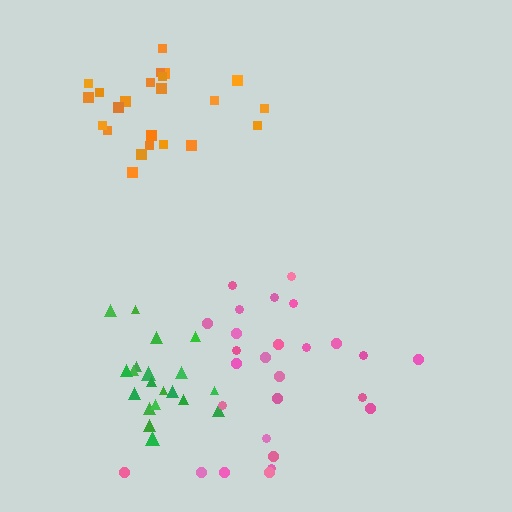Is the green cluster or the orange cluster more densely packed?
Green.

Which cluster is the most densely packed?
Green.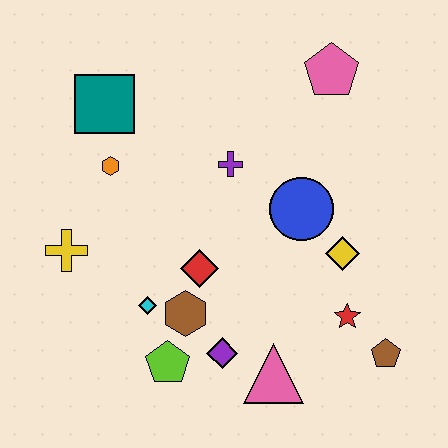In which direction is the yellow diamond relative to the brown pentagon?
The yellow diamond is above the brown pentagon.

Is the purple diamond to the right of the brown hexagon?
Yes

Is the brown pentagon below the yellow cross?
Yes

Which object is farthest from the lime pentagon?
The pink pentagon is farthest from the lime pentagon.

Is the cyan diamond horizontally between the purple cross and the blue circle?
No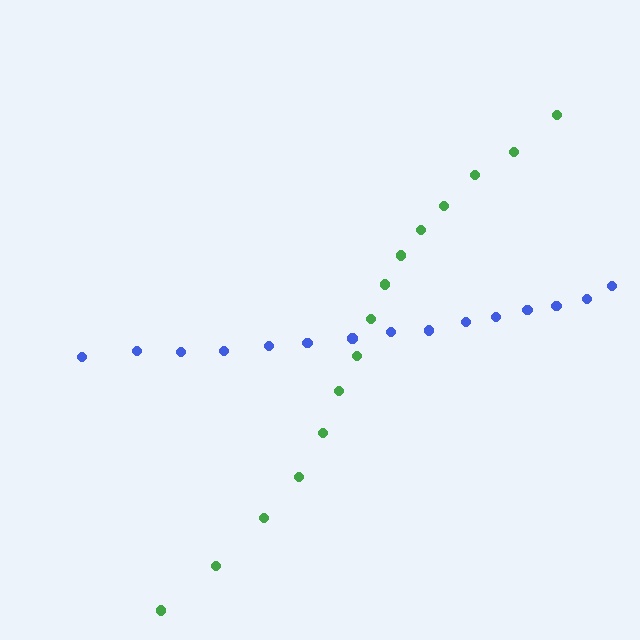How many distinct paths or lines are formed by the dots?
There are 2 distinct paths.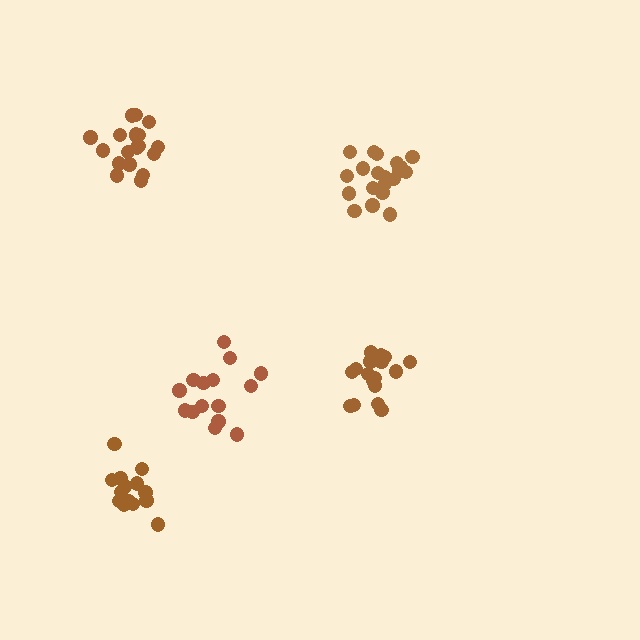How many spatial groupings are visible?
There are 5 spatial groupings.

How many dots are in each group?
Group 1: 19 dots, Group 2: 18 dots, Group 3: 15 dots, Group 4: 20 dots, Group 5: 14 dots (86 total).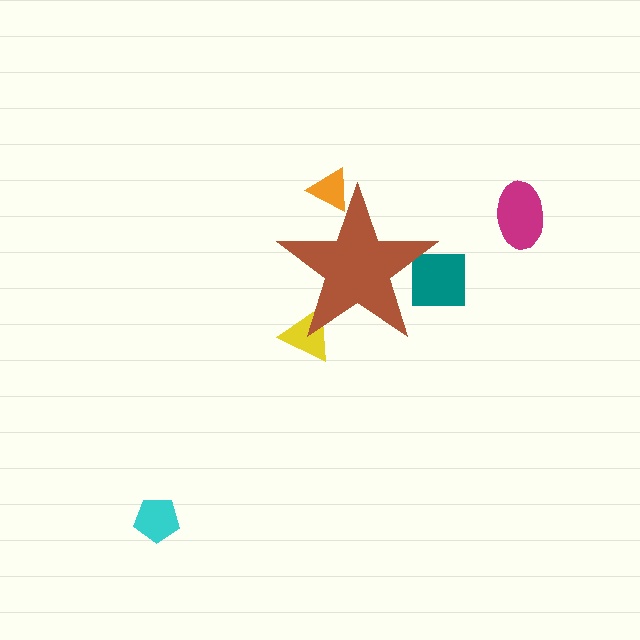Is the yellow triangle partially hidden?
Yes, the yellow triangle is partially hidden behind the brown star.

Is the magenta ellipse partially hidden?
No, the magenta ellipse is fully visible.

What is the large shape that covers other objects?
A brown star.